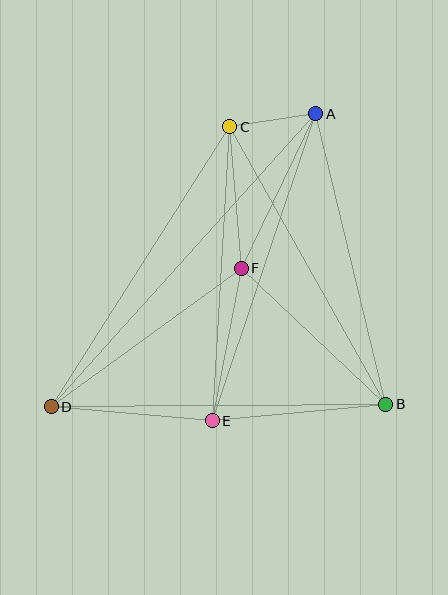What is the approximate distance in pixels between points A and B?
The distance between A and B is approximately 299 pixels.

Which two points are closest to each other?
Points A and C are closest to each other.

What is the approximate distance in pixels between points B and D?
The distance between B and D is approximately 335 pixels.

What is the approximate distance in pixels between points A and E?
The distance between A and E is approximately 324 pixels.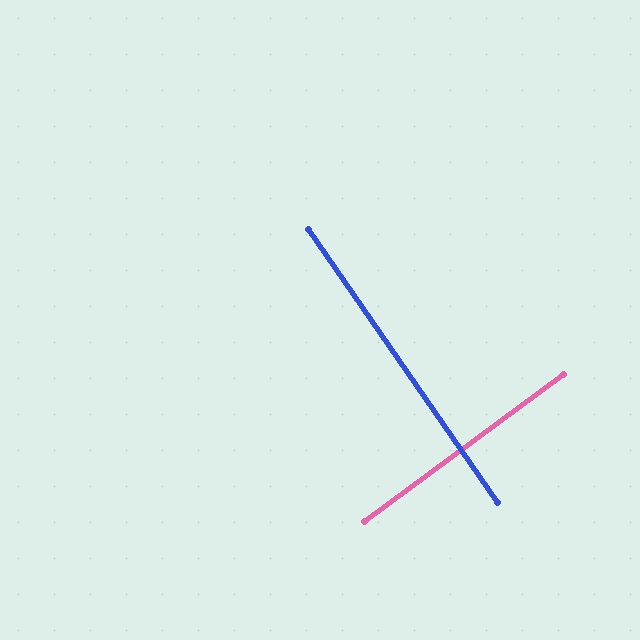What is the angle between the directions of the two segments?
Approximately 88 degrees.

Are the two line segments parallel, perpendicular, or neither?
Perpendicular — they meet at approximately 88°.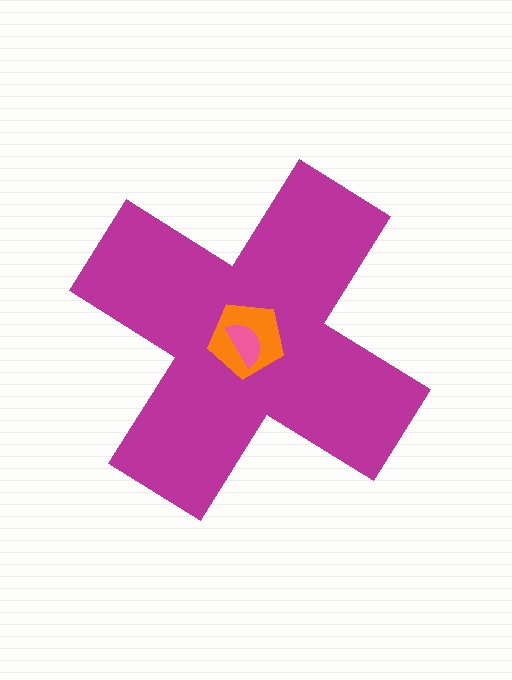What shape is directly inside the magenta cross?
The orange pentagon.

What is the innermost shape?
The pink semicircle.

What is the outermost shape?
The magenta cross.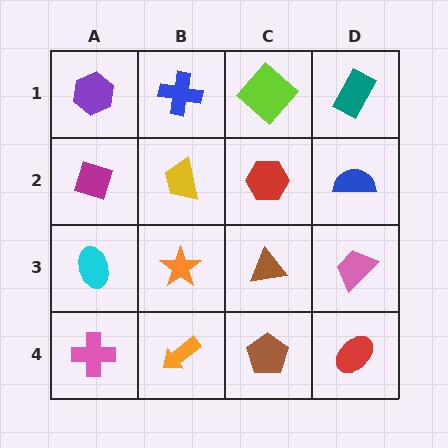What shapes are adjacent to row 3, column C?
A red hexagon (row 2, column C), a brown pentagon (row 4, column C), an orange star (row 3, column B), a pink trapezoid (row 3, column D).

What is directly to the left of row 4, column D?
A brown pentagon.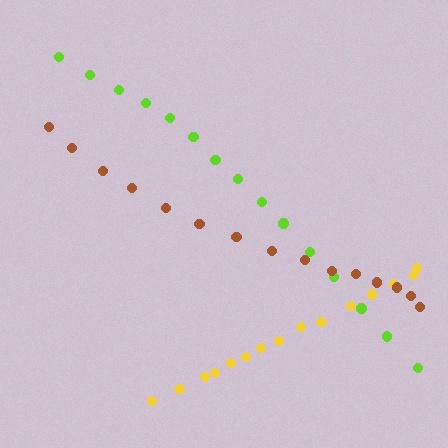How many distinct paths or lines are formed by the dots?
There are 3 distinct paths.